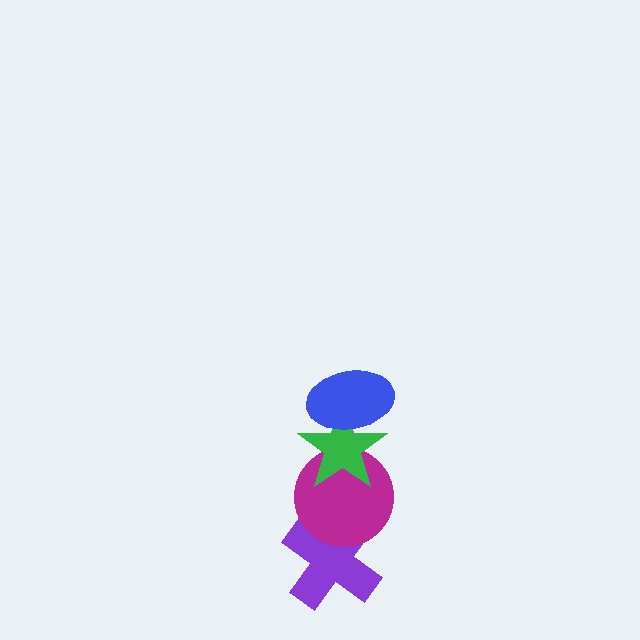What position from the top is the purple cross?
The purple cross is 4th from the top.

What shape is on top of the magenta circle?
The green star is on top of the magenta circle.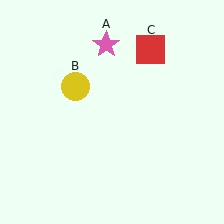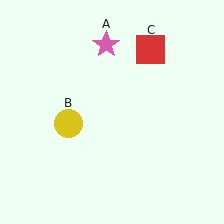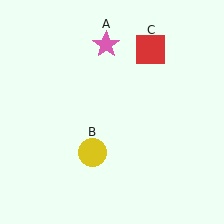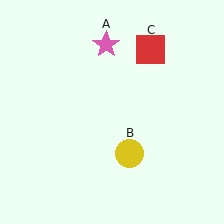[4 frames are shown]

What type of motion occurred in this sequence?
The yellow circle (object B) rotated counterclockwise around the center of the scene.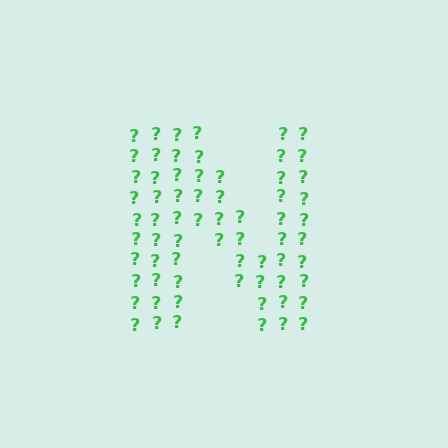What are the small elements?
The small elements are question marks.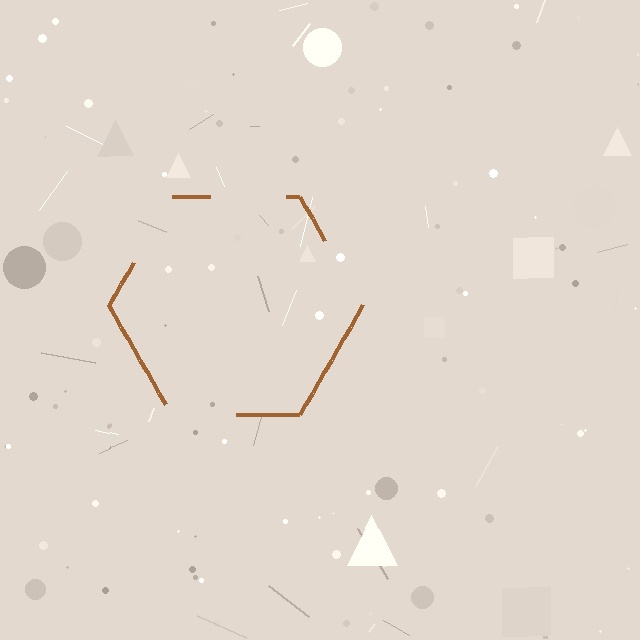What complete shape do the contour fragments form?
The contour fragments form a hexagon.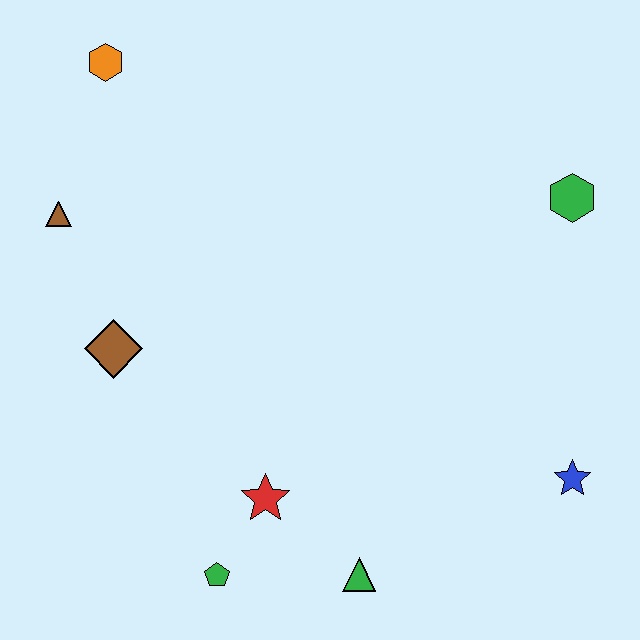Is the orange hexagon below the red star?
No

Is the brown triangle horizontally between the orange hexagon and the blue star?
No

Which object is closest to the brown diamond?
The brown triangle is closest to the brown diamond.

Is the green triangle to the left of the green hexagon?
Yes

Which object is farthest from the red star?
The orange hexagon is farthest from the red star.